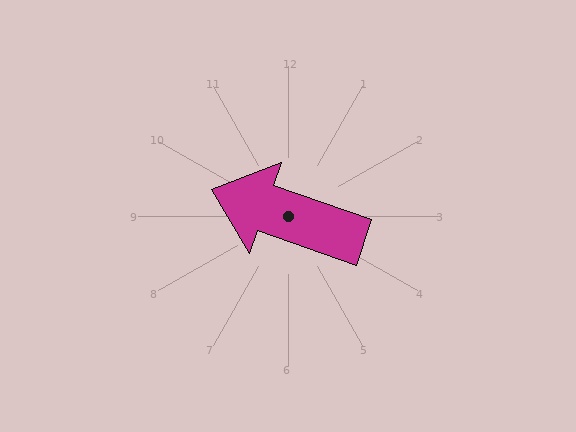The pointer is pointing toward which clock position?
Roughly 10 o'clock.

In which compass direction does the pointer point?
West.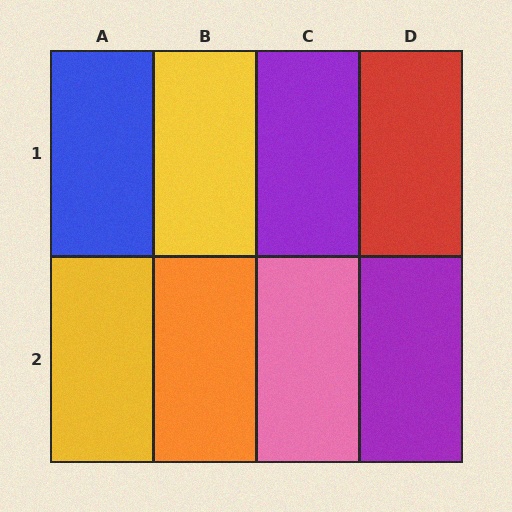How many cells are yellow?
2 cells are yellow.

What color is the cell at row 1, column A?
Blue.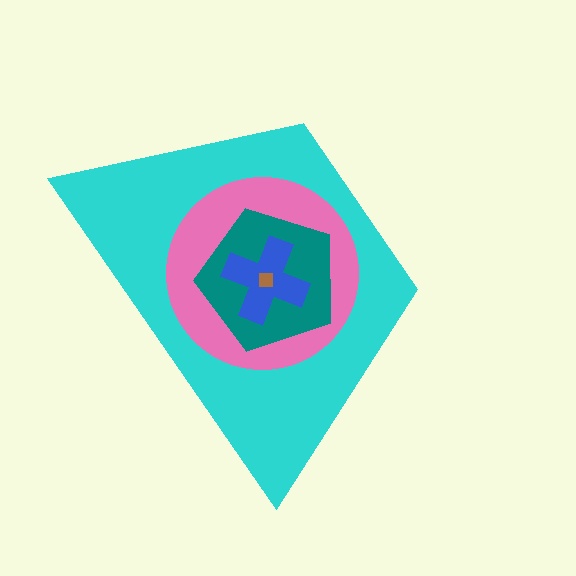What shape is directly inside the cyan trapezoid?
The pink circle.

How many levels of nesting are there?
5.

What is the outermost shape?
The cyan trapezoid.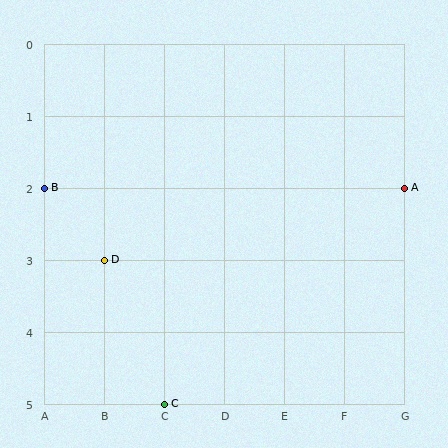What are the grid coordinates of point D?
Point D is at grid coordinates (B, 3).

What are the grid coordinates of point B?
Point B is at grid coordinates (A, 2).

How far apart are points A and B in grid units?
Points A and B are 6 columns apart.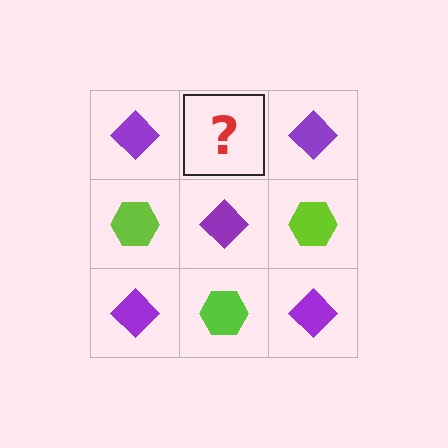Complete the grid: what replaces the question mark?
The question mark should be replaced with a lime hexagon.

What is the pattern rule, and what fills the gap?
The rule is that it alternates purple diamond and lime hexagon in a checkerboard pattern. The gap should be filled with a lime hexagon.